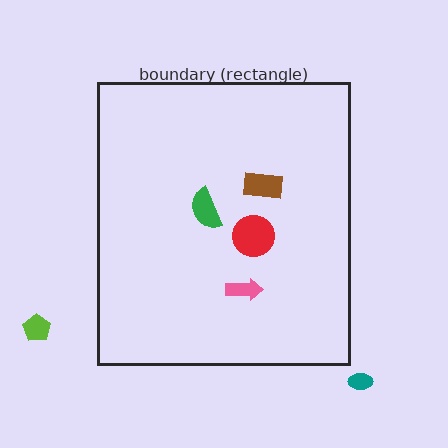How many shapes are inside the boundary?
4 inside, 2 outside.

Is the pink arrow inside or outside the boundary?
Inside.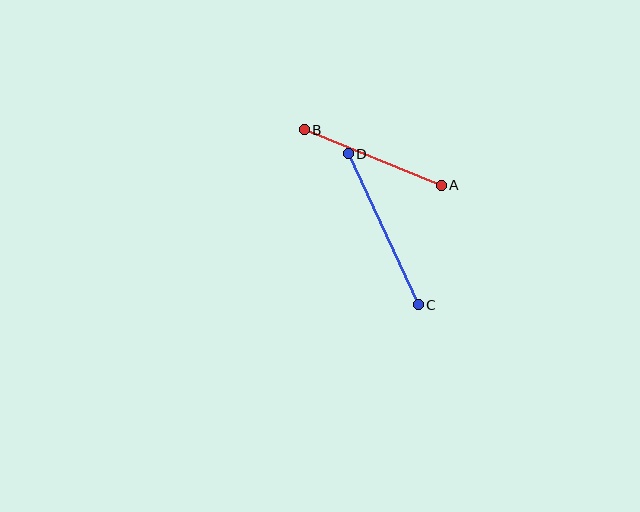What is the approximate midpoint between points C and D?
The midpoint is at approximately (383, 229) pixels.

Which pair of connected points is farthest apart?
Points C and D are farthest apart.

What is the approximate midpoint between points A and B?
The midpoint is at approximately (373, 158) pixels.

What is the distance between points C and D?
The distance is approximately 166 pixels.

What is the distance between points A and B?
The distance is approximately 148 pixels.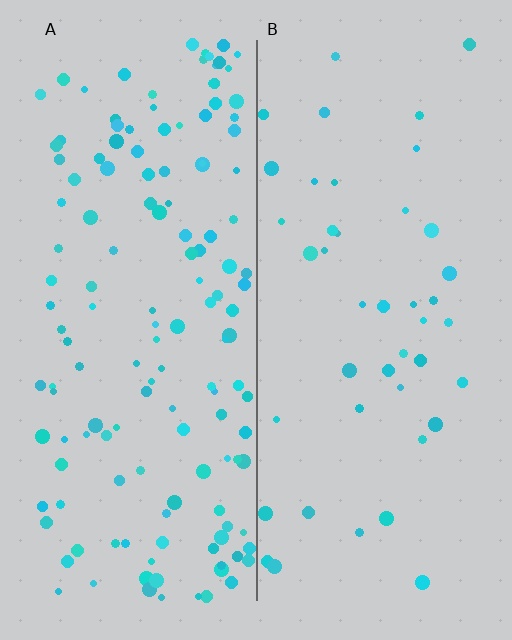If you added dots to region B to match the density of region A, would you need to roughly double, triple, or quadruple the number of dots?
Approximately triple.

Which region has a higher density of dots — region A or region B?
A (the left).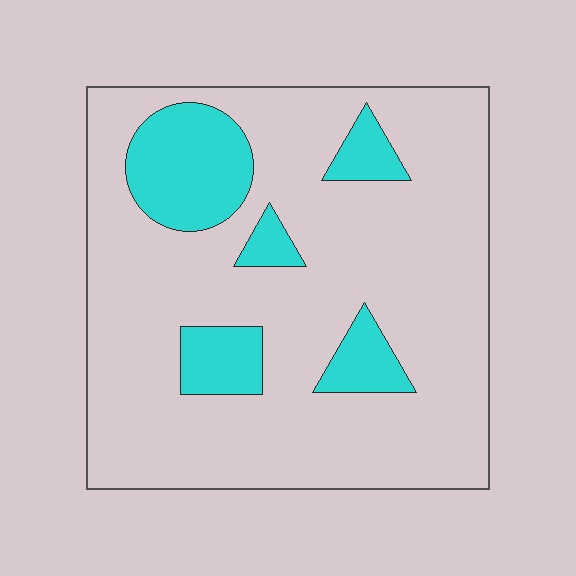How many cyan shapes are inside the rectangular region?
5.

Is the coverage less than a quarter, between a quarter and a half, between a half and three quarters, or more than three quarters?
Less than a quarter.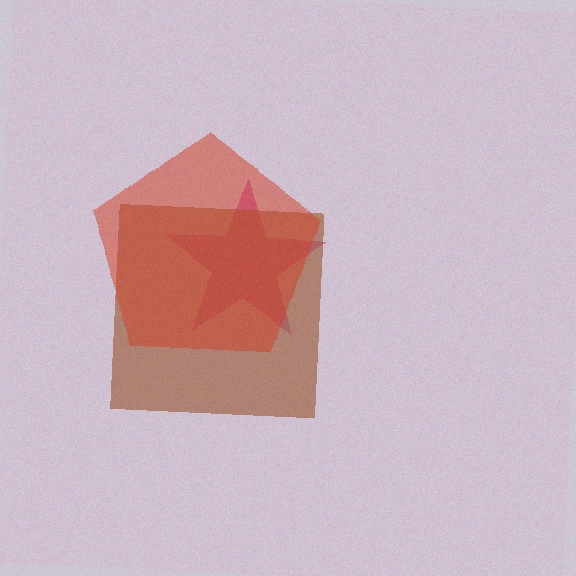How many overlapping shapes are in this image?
There are 3 overlapping shapes in the image.